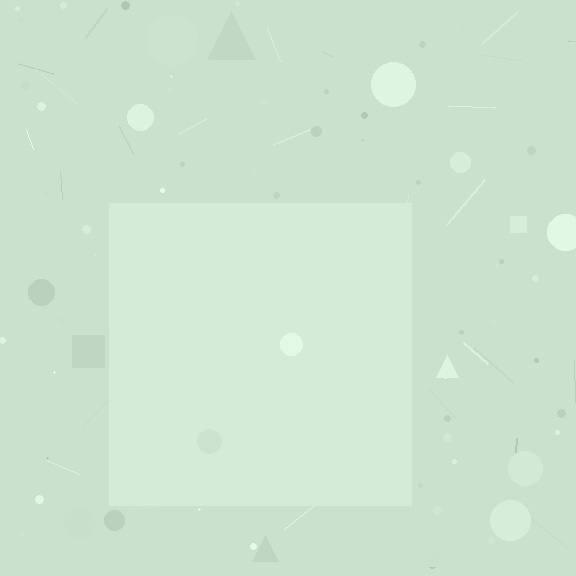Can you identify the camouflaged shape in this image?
The camouflaged shape is a square.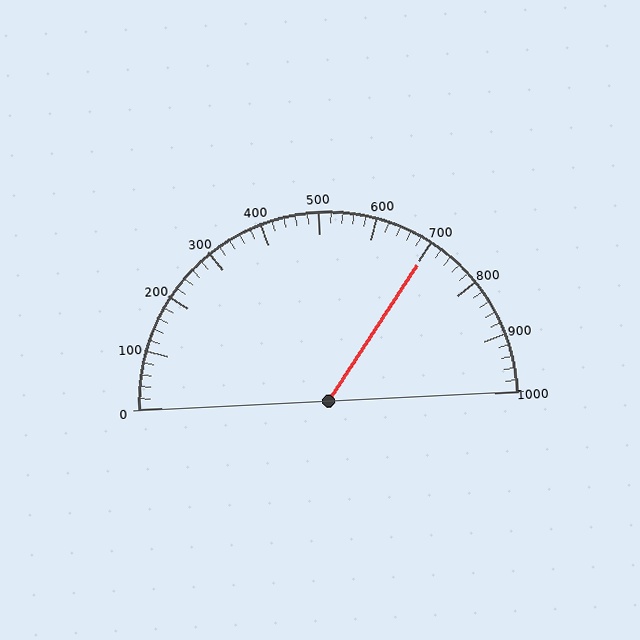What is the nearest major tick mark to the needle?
The nearest major tick mark is 700.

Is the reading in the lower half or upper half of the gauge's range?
The reading is in the upper half of the range (0 to 1000).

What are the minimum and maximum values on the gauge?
The gauge ranges from 0 to 1000.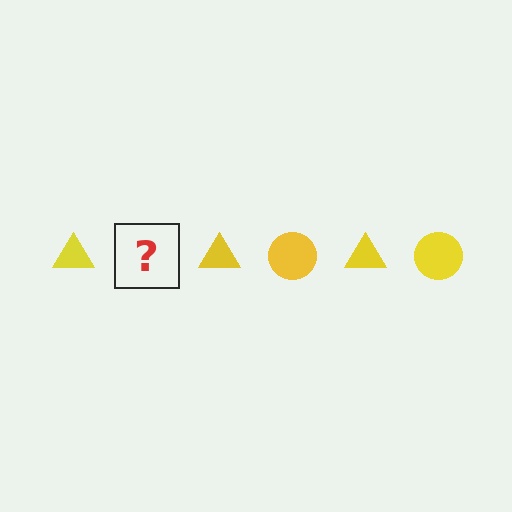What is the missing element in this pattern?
The missing element is a yellow circle.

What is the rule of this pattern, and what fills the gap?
The rule is that the pattern cycles through triangle, circle shapes in yellow. The gap should be filled with a yellow circle.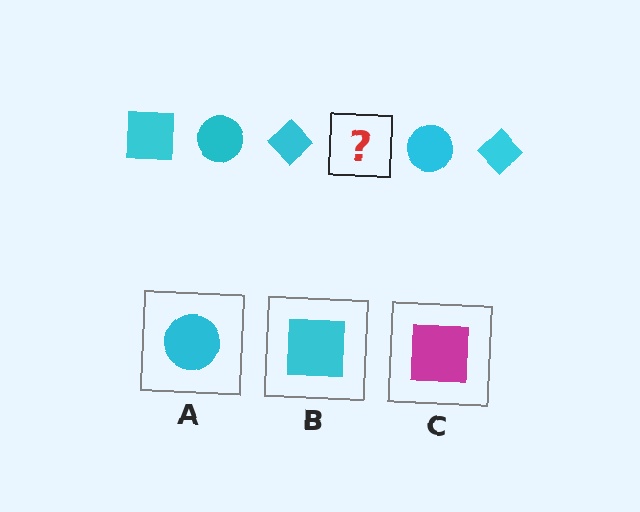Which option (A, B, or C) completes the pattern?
B.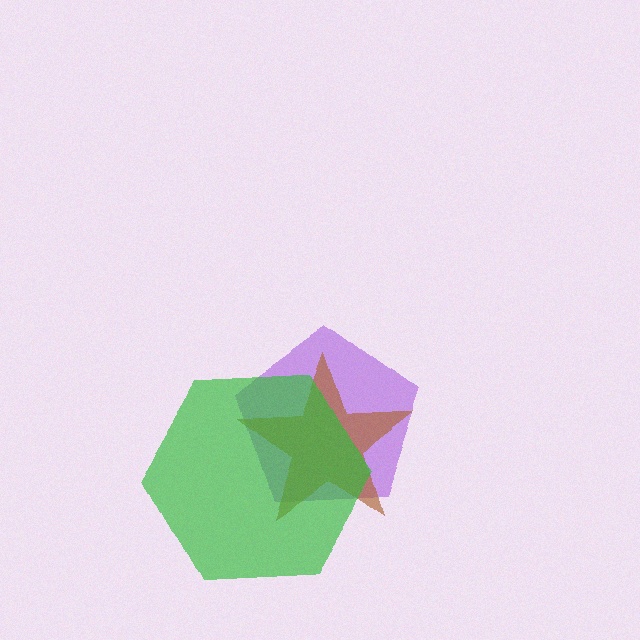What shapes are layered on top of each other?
The layered shapes are: a purple pentagon, a brown star, a green hexagon.